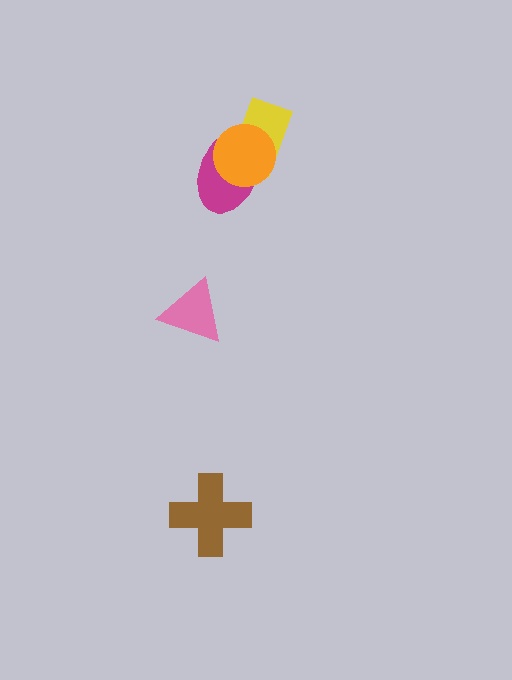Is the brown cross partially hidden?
No, no other shape covers it.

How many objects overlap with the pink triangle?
0 objects overlap with the pink triangle.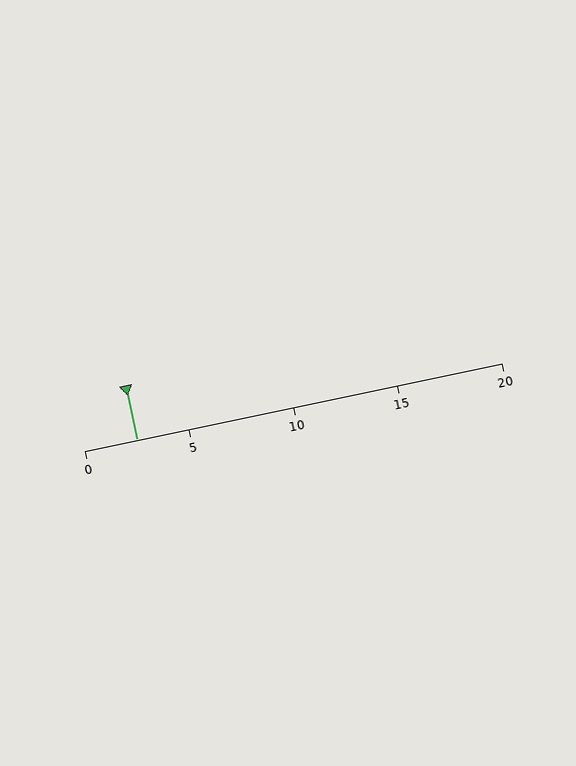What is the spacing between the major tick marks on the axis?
The major ticks are spaced 5 apart.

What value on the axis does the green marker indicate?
The marker indicates approximately 2.5.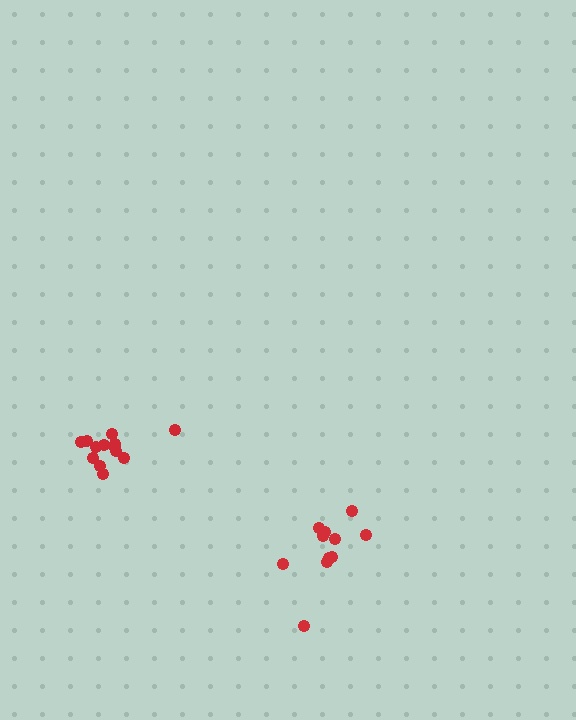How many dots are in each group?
Group 1: 13 dots, Group 2: 11 dots (24 total).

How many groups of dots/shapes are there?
There are 2 groups.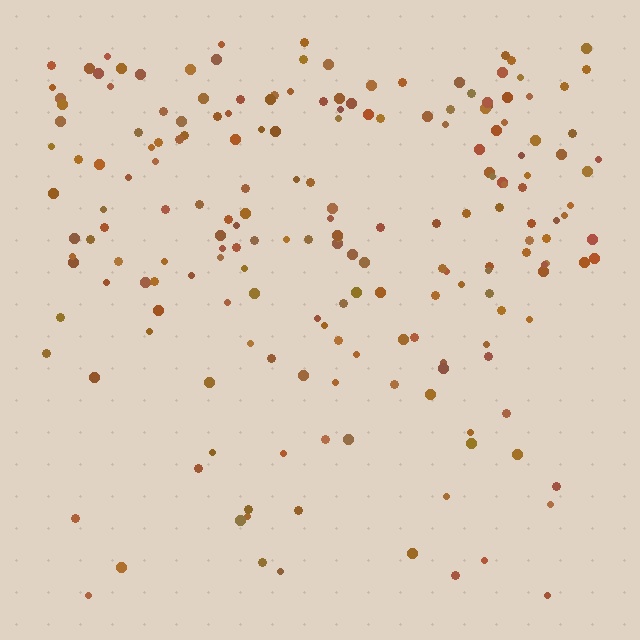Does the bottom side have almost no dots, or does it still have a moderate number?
Still a moderate number, just noticeably fewer than the top.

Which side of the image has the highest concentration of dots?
The top.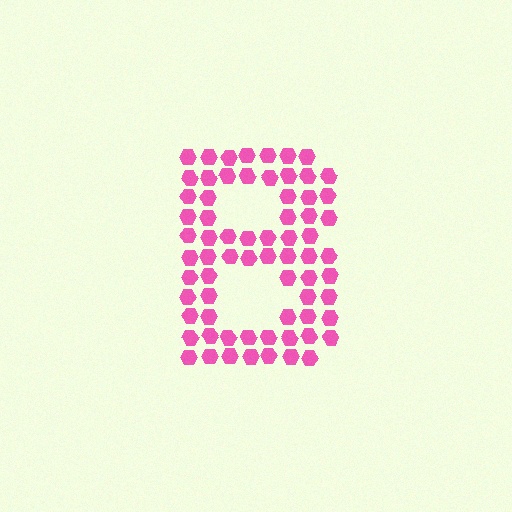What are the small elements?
The small elements are hexagons.